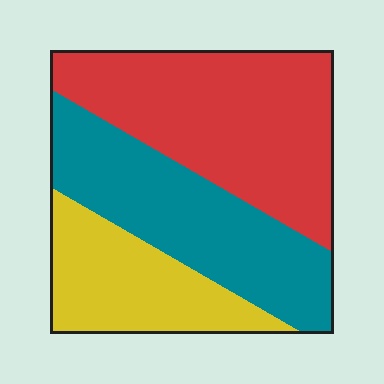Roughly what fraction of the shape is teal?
Teal takes up between a third and a half of the shape.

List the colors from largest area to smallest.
From largest to smallest: red, teal, yellow.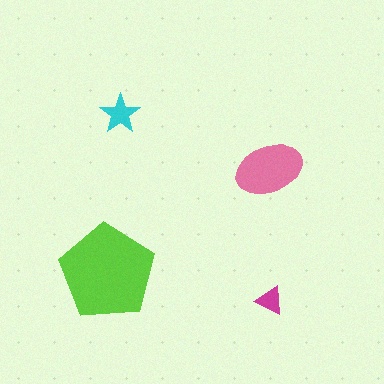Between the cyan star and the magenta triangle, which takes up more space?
The cyan star.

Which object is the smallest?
The magenta triangle.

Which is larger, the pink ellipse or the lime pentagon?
The lime pentagon.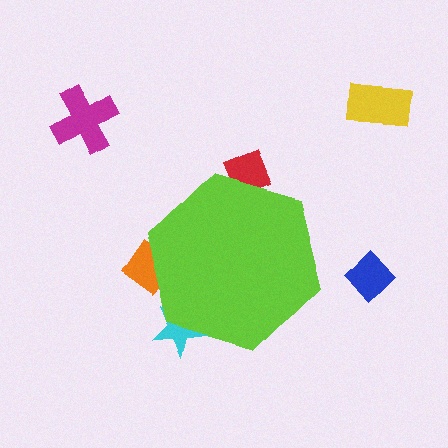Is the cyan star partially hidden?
Yes, the cyan star is partially hidden behind the lime hexagon.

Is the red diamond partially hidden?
Yes, the red diamond is partially hidden behind the lime hexagon.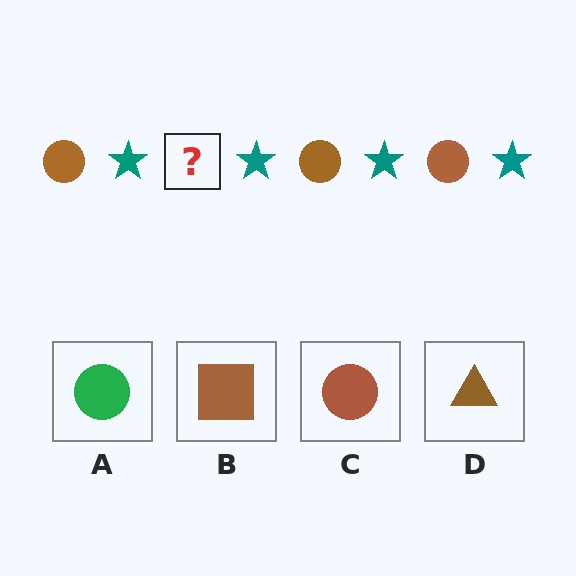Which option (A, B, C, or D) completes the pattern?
C.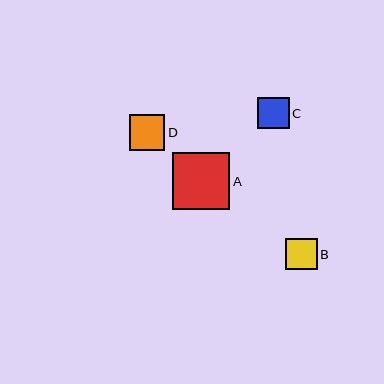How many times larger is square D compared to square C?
Square D is approximately 1.1 times the size of square C.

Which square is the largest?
Square A is the largest with a size of approximately 57 pixels.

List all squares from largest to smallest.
From largest to smallest: A, D, C, B.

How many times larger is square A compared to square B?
Square A is approximately 1.8 times the size of square B.